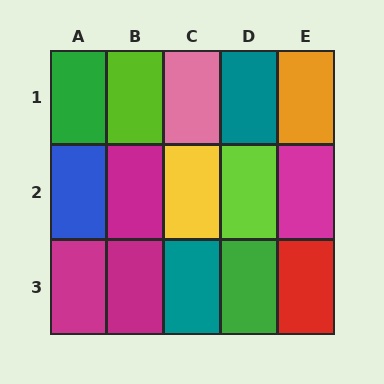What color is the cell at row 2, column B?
Magenta.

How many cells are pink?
1 cell is pink.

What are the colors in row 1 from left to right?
Green, lime, pink, teal, orange.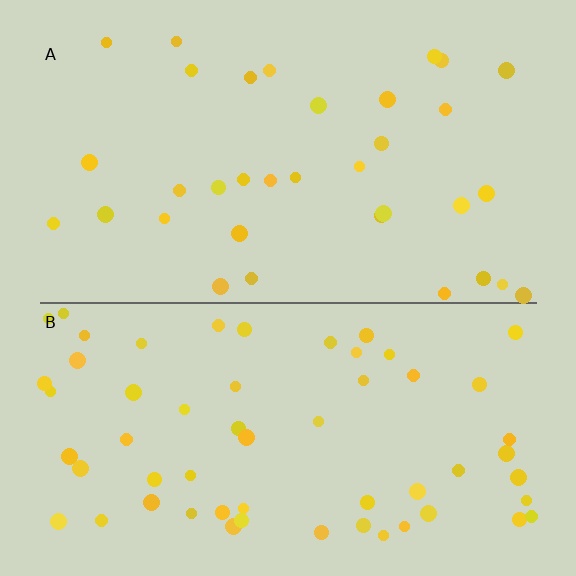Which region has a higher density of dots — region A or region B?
B (the bottom).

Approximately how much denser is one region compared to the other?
Approximately 1.7× — region B over region A.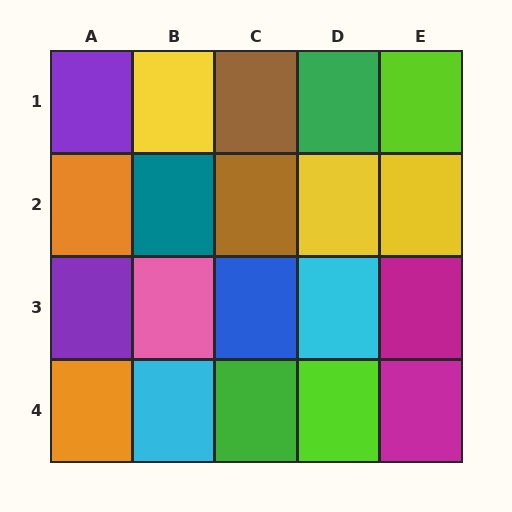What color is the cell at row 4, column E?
Magenta.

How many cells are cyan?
2 cells are cyan.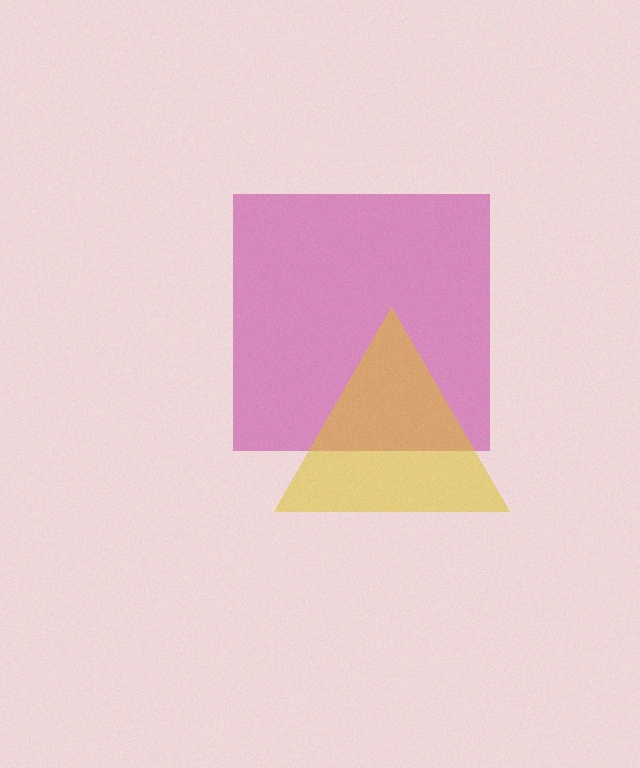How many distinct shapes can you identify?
There are 2 distinct shapes: a magenta square, a yellow triangle.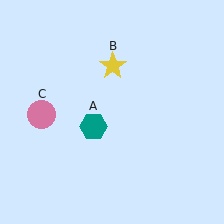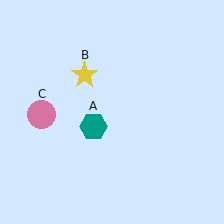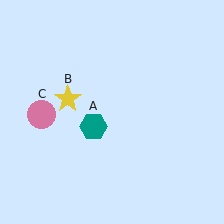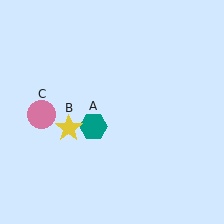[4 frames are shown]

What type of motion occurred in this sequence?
The yellow star (object B) rotated counterclockwise around the center of the scene.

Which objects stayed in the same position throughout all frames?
Teal hexagon (object A) and pink circle (object C) remained stationary.